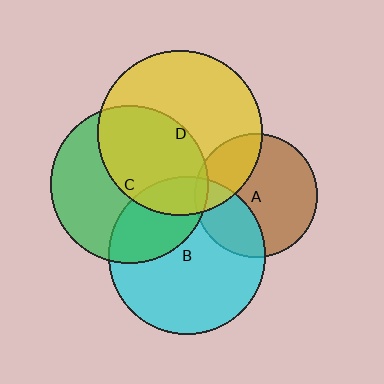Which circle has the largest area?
Circle D (yellow).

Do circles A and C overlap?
Yes.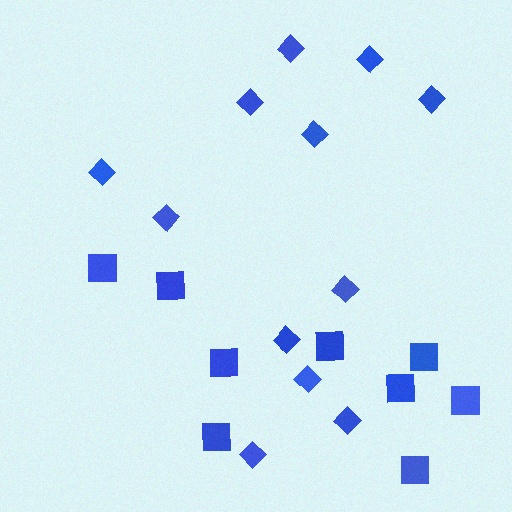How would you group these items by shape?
There are 2 groups: one group of squares (9) and one group of diamonds (12).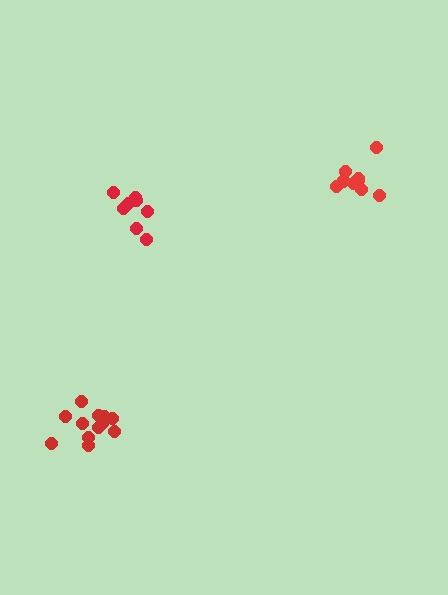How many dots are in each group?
Group 1: 8 dots, Group 2: 12 dots, Group 3: 10 dots (30 total).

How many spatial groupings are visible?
There are 3 spatial groupings.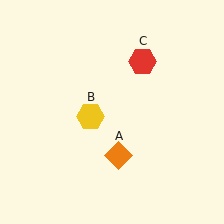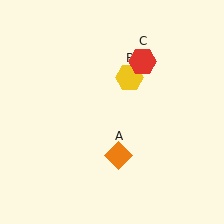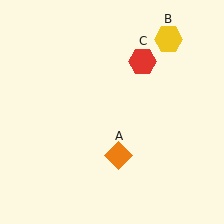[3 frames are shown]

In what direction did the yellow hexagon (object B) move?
The yellow hexagon (object B) moved up and to the right.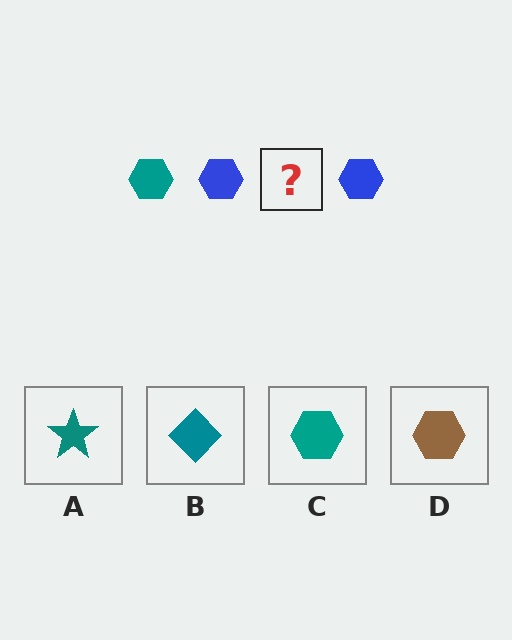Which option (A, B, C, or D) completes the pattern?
C.